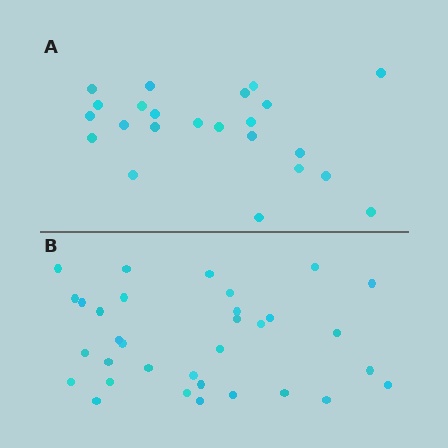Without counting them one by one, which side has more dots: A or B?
Region B (the bottom region) has more dots.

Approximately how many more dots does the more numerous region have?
Region B has roughly 10 or so more dots than region A.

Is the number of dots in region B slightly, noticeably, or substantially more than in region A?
Region B has noticeably more, but not dramatically so. The ratio is roughly 1.4 to 1.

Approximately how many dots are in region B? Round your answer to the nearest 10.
About 30 dots. (The exact count is 33, which rounds to 30.)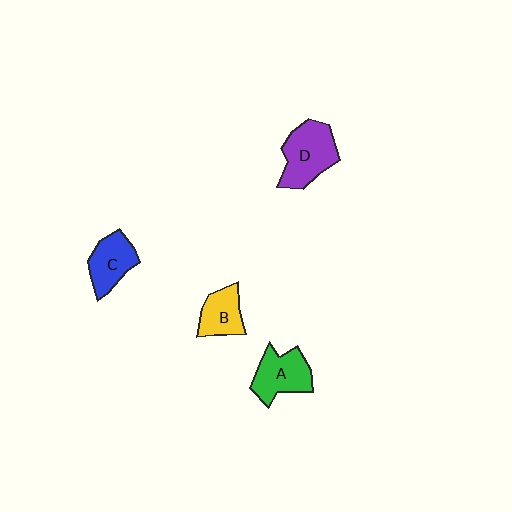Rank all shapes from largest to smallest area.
From largest to smallest: D (purple), A (green), C (blue), B (yellow).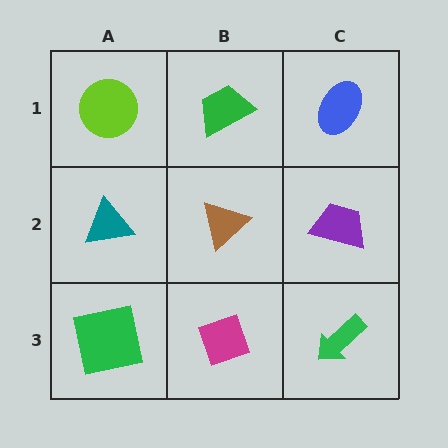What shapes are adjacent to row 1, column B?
A brown triangle (row 2, column B), a lime circle (row 1, column A), a blue ellipse (row 1, column C).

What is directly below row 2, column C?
A green arrow.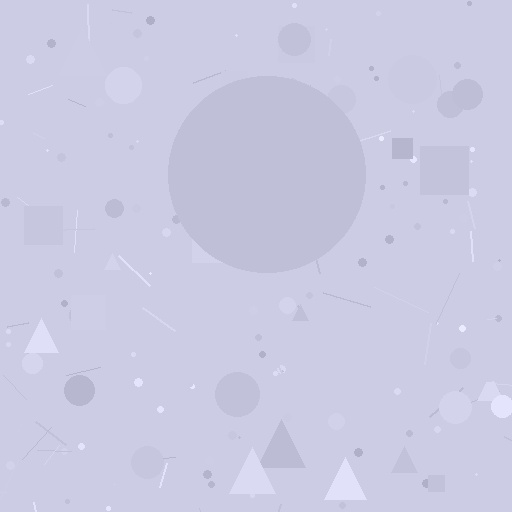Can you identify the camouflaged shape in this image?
The camouflaged shape is a circle.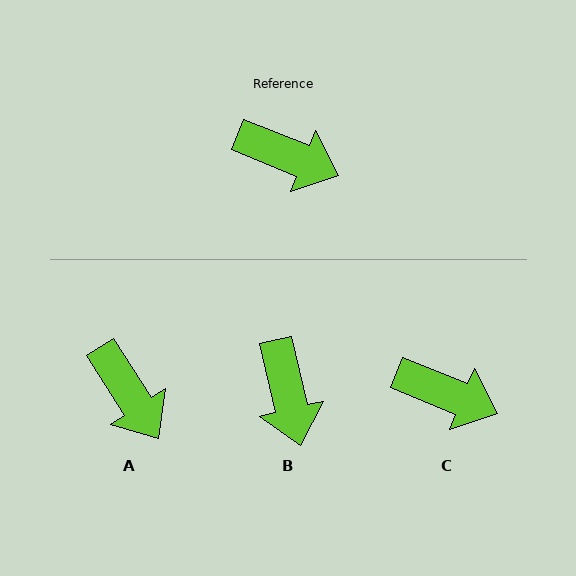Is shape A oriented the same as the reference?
No, it is off by about 35 degrees.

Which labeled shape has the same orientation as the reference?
C.